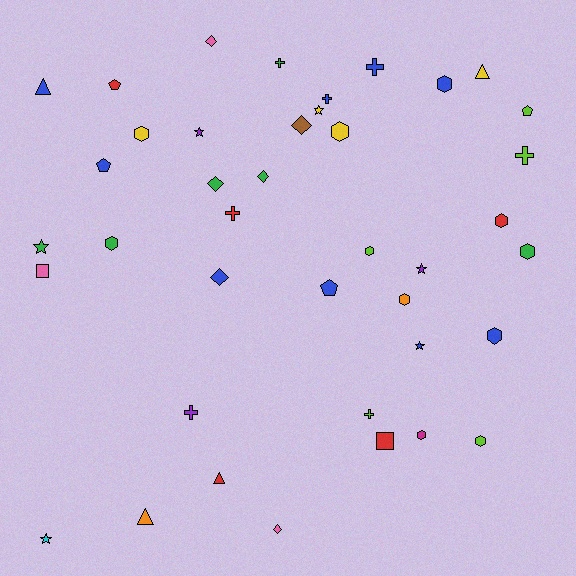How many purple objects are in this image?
There are 3 purple objects.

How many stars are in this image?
There are 6 stars.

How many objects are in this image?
There are 40 objects.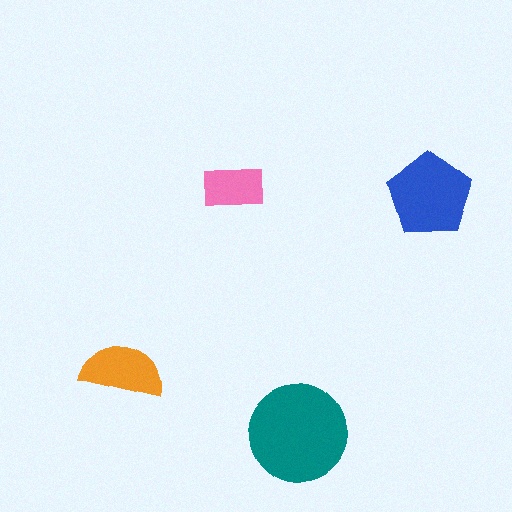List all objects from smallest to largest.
The pink rectangle, the orange semicircle, the blue pentagon, the teal circle.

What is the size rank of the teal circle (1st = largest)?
1st.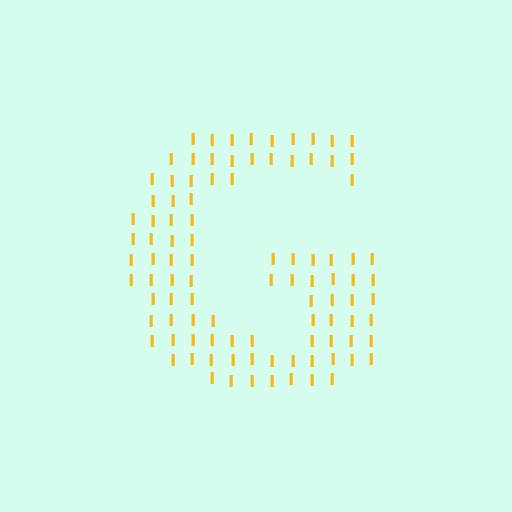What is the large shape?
The large shape is the letter G.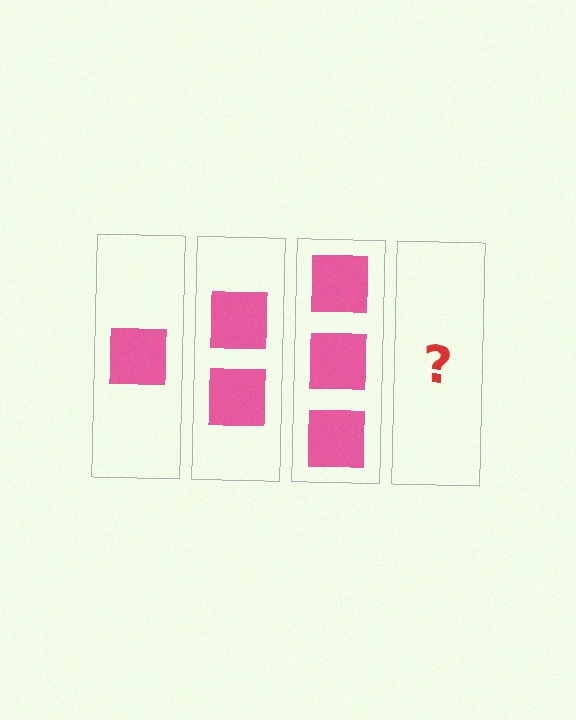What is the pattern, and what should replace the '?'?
The pattern is that each step adds one more square. The '?' should be 4 squares.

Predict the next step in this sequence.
The next step is 4 squares.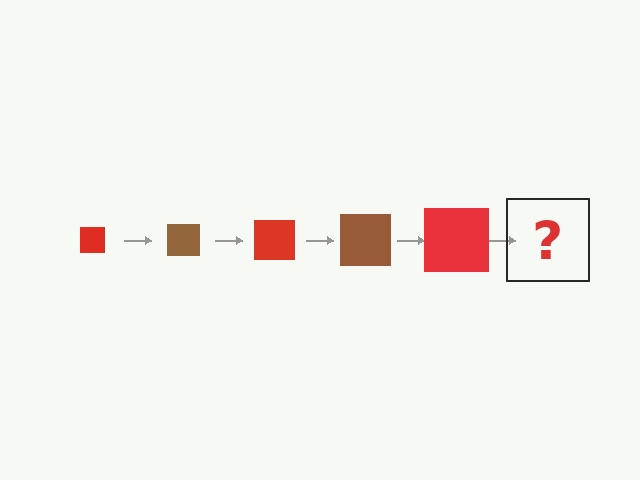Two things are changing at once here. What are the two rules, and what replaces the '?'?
The two rules are that the square grows larger each step and the color cycles through red and brown. The '?' should be a brown square, larger than the previous one.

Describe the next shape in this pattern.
It should be a brown square, larger than the previous one.